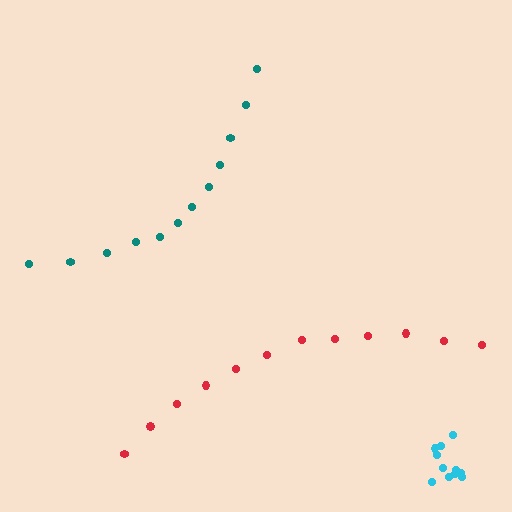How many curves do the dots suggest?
There are 3 distinct paths.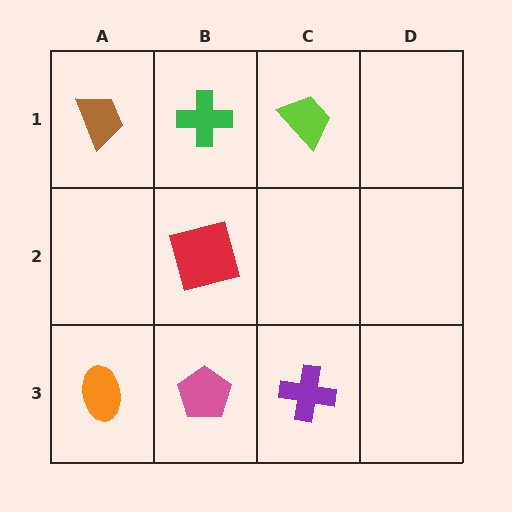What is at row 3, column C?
A purple cross.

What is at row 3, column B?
A pink pentagon.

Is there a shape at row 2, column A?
No, that cell is empty.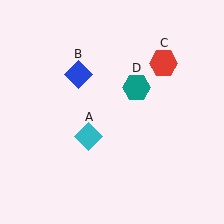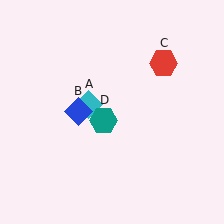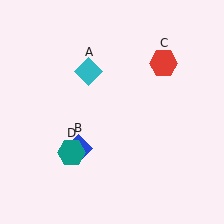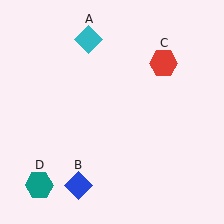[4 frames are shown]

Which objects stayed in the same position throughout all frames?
Red hexagon (object C) remained stationary.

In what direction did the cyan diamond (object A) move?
The cyan diamond (object A) moved up.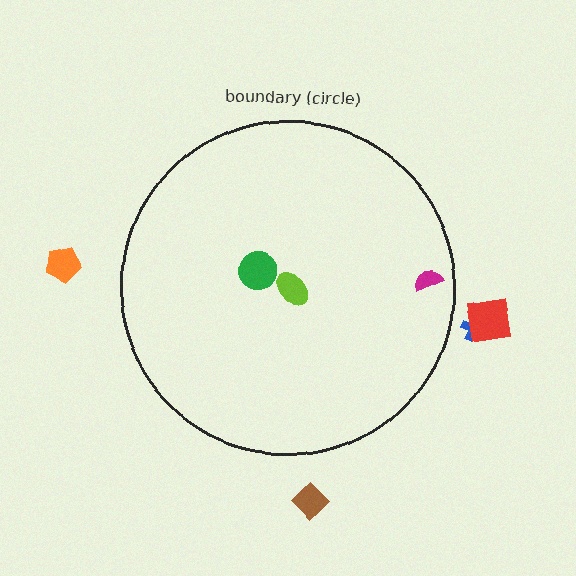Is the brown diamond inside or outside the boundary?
Outside.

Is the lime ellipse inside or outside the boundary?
Inside.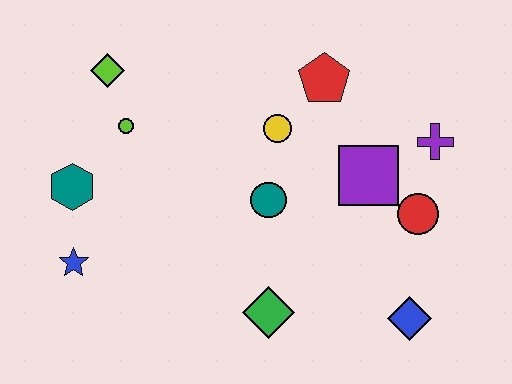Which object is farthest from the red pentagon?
The blue star is farthest from the red pentagon.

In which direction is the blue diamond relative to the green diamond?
The blue diamond is to the right of the green diamond.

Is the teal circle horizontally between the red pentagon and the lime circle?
Yes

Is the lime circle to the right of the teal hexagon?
Yes